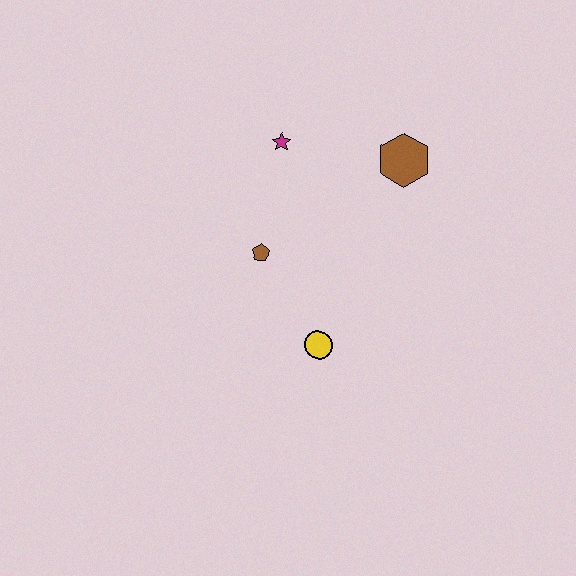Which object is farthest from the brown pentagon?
The brown hexagon is farthest from the brown pentagon.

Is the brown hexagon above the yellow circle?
Yes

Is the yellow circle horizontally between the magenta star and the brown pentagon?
No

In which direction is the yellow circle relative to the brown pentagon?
The yellow circle is below the brown pentagon.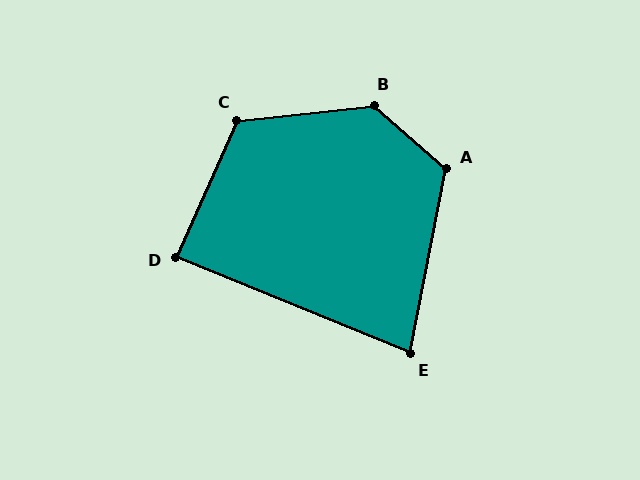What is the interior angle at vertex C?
Approximately 120 degrees (obtuse).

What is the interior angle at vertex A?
Approximately 120 degrees (obtuse).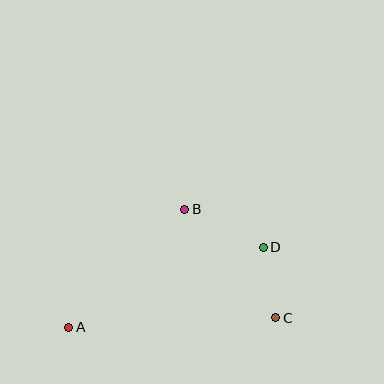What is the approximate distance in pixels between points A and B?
The distance between A and B is approximately 165 pixels.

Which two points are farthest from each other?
Points A and D are farthest from each other.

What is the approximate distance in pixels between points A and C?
The distance between A and C is approximately 207 pixels.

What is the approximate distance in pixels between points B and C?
The distance between B and C is approximately 142 pixels.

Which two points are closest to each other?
Points C and D are closest to each other.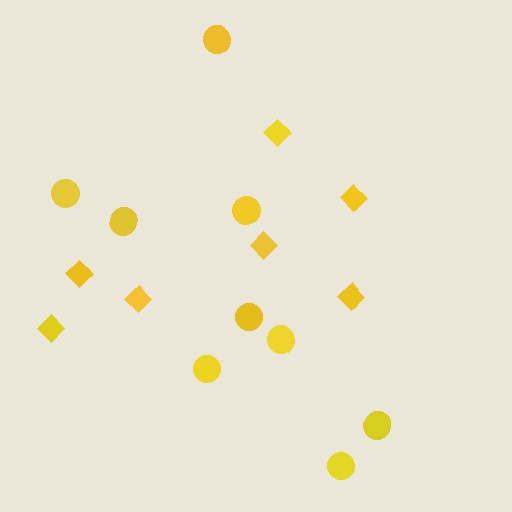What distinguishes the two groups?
There are 2 groups: one group of diamonds (7) and one group of circles (9).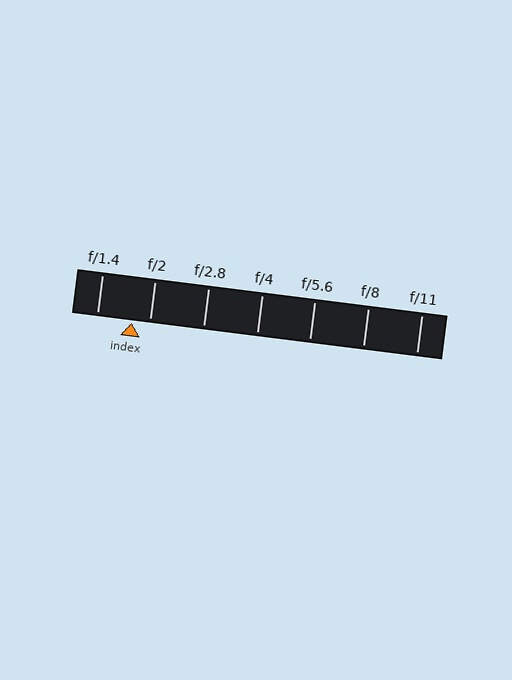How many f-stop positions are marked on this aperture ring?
There are 7 f-stop positions marked.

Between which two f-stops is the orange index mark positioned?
The index mark is between f/1.4 and f/2.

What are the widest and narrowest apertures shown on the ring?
The widest aperture shown is f/1.4 and the narrowest is f/11.